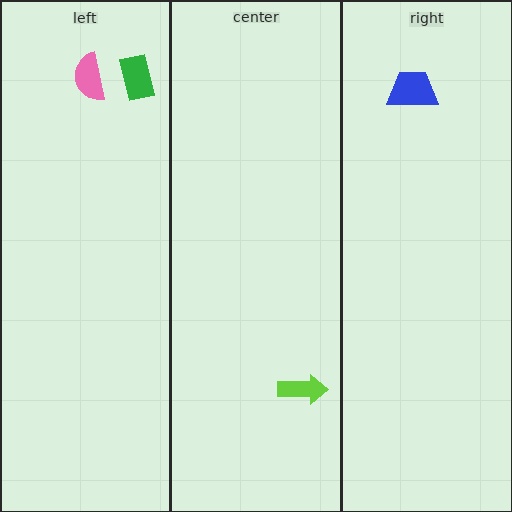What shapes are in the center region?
The lime arrow.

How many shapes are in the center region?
1.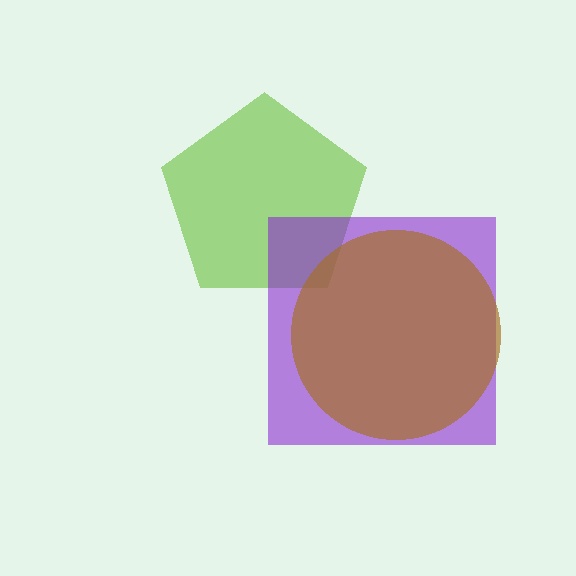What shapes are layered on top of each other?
The layered shapes are: a lime pentagon, a purple square, a brown circle.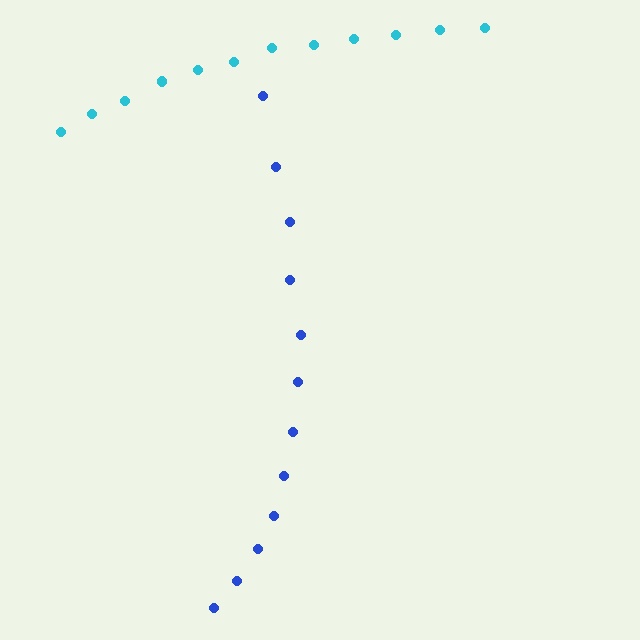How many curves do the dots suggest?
There are 2 distinct paths.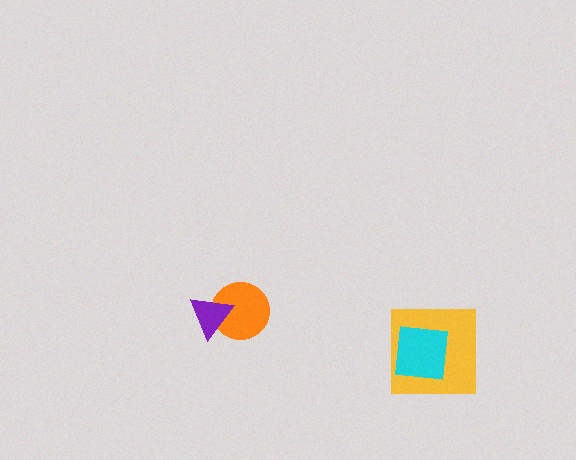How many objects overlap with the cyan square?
1 object overlaps with the cyan square.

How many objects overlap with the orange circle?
1 object overlaps with the orange circle.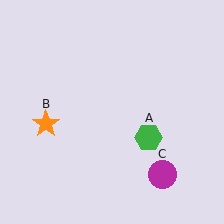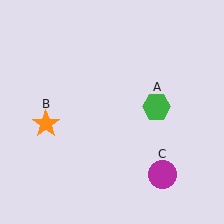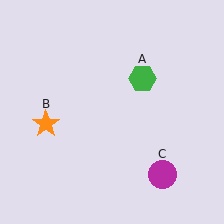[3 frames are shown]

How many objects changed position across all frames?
1 object changed position: green hexagon (object A).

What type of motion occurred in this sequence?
The green hexagon (object A) rotated counterclockwise around the center of the scene.